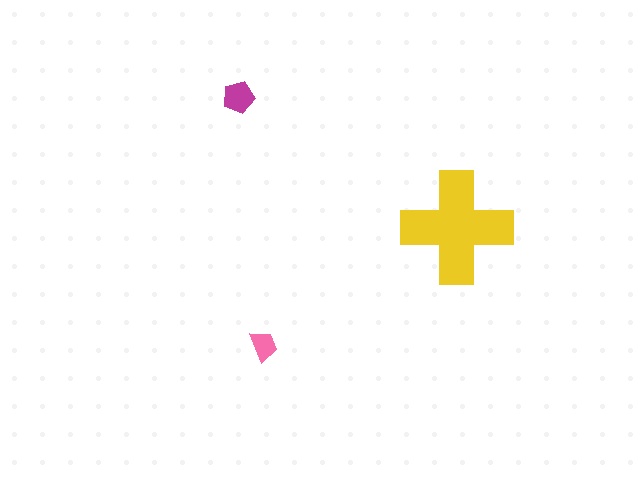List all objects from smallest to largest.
The pink trapezoid, the magenta pentagon, the yellow cross.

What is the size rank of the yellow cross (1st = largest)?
1st.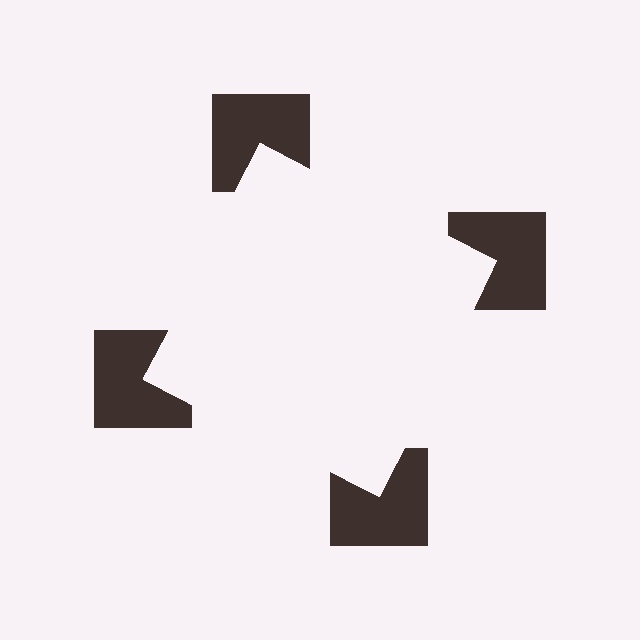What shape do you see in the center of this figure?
An illusory square — its edges are inferred from the aligned wedge cuts in the notched squares, not physically drawn.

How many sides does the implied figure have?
4 sides.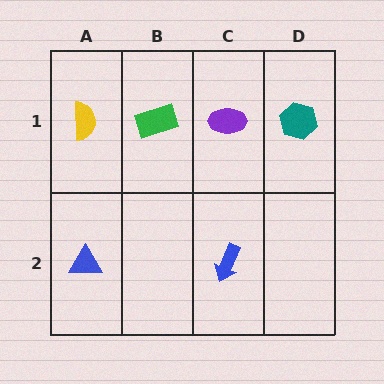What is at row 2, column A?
A blue triangle.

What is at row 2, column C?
A blue arrow.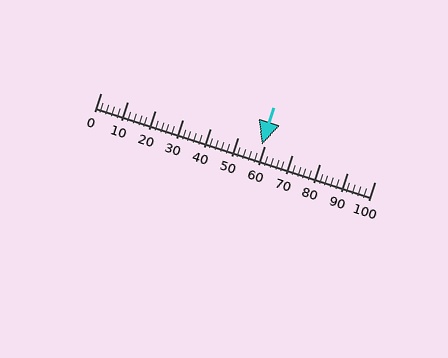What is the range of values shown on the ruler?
The ruler shows values from 0 to 100.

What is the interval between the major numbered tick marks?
The major tick marks are spaced 10 units apart.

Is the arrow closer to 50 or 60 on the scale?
The arrow is closer to 60.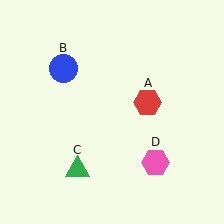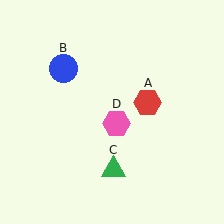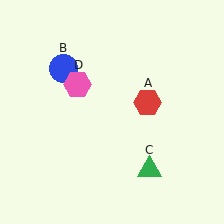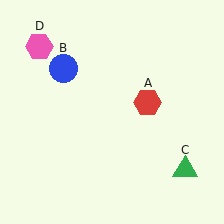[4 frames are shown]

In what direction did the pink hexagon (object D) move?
The pink hexagon (object D) moved up and to the left.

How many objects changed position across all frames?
2 objects changed position: green triangle (object C), pink hexagon (object D).